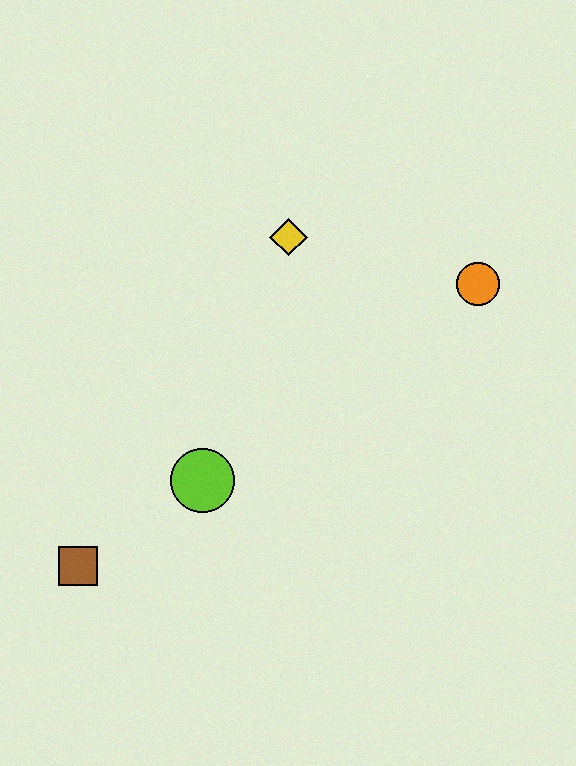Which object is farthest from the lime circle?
The orange circle is farthest from the lime circle.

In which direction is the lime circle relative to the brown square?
The lime circle is to the right of the brown square.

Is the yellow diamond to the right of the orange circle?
No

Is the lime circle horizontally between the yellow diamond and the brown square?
Yes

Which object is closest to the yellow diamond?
The orange circle is closest to the yellow diamond.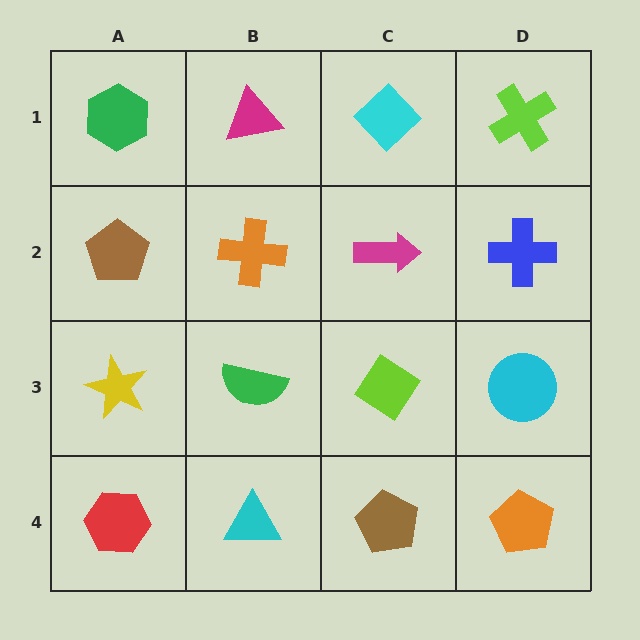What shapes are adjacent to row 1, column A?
A brown pentagon (row 2, column A), a magenta triangle (row 1, column B).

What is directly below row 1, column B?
An orange cross.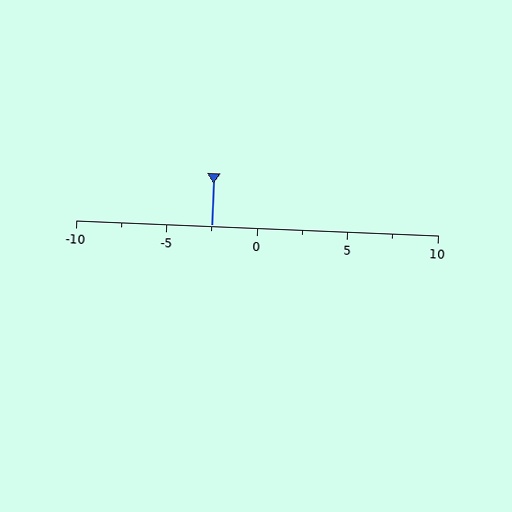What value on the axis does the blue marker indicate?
The marker indicates approximately -2.5.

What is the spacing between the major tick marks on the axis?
The major ticks are spaced 5 apart.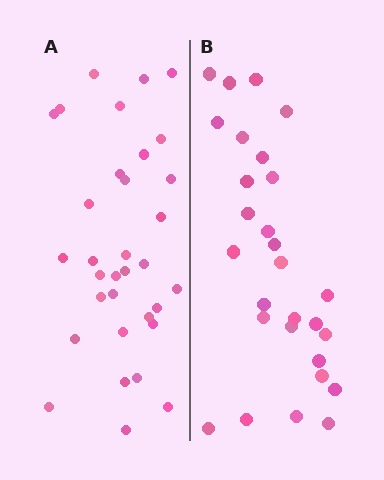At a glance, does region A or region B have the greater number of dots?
Region A (the left region) has more dots.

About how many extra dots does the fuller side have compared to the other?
Region A has about 5 more dots than region B.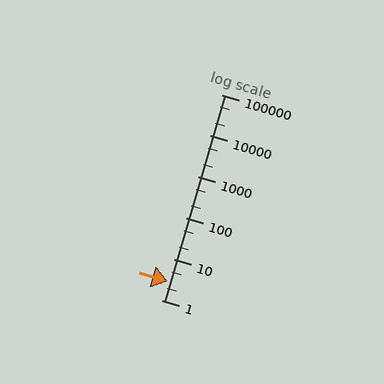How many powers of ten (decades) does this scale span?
The scale spans 5 decades, from 1 to 100000.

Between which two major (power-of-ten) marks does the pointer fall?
The pointer is between 1 and 10.